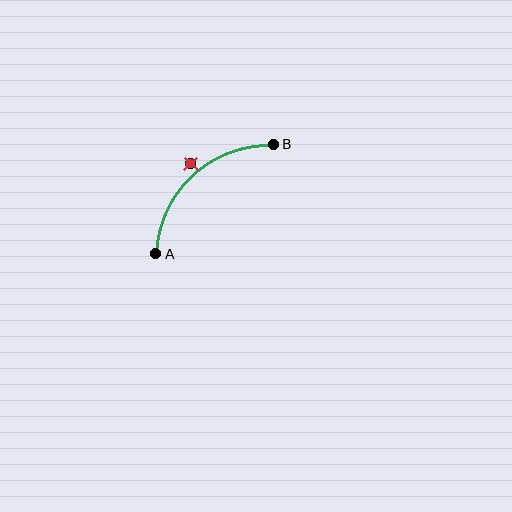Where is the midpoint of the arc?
The arc midpoint is the point on the curve farthest from the straight line joining A and B. It sits above and to the left of that line.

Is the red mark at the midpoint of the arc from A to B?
No — the red mark does not lie on the arc at all. It sits slightly outside the curve.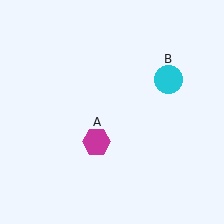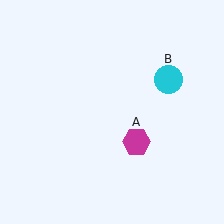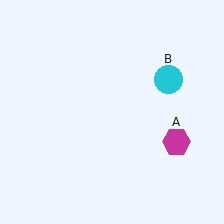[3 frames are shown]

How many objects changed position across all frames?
1 object changed position: magenta hexagon (object A).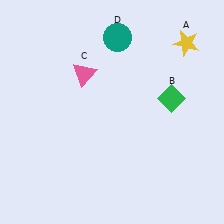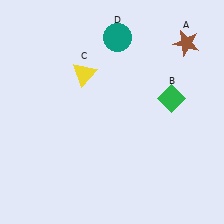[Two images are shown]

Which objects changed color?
A changed from yellow to brown. C changed from pink to yellow.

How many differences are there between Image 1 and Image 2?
There are 2 differences between the two images.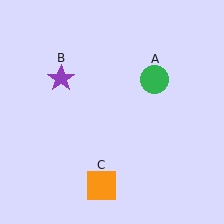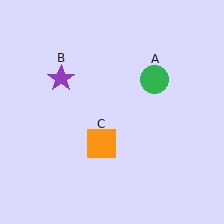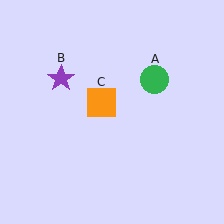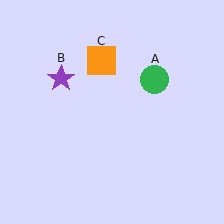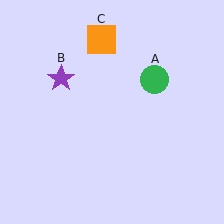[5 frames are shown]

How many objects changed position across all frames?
1 object changed position: orange square (object C).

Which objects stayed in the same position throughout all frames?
Green circle (object A) and purple star (object B) remained stationary.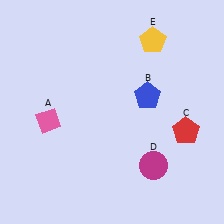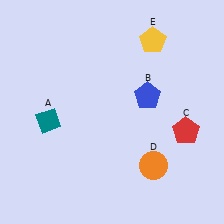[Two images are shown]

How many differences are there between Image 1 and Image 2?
There are 2 differences between the two images.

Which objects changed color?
A changed from pink to teal. D changed from magenta to orange.